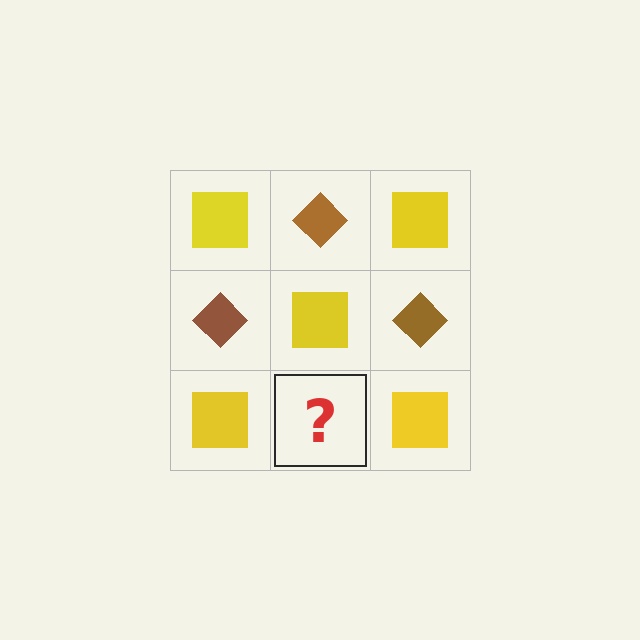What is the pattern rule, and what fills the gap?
The rule is that it alternates yellow square and brown diamond in a checkerboard pattern. The gap should be filled with a brown diamond.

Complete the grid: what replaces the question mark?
The question mark should be replaced with a brown diamond.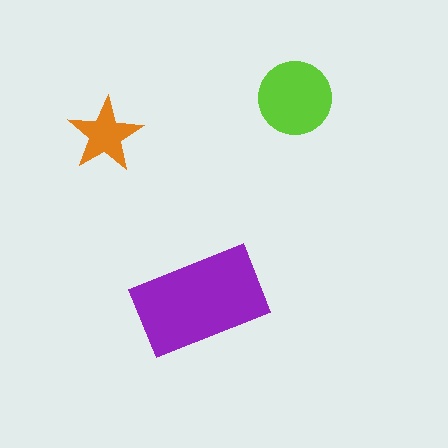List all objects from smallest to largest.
The orange star, the lime circle, the purple rectangle.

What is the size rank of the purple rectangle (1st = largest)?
1st.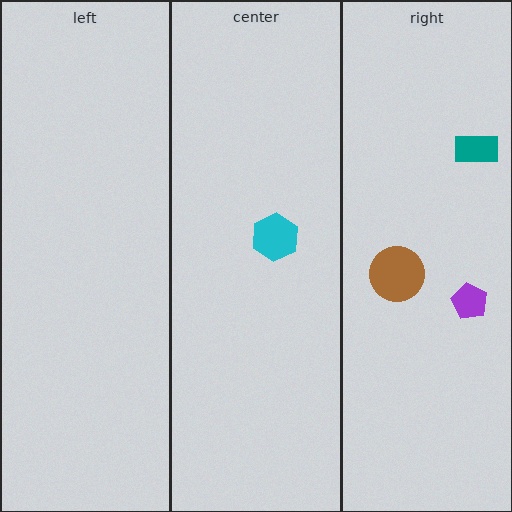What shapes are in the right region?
The brown circle, the purple pentagon, the teal rectangle.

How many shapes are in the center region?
1.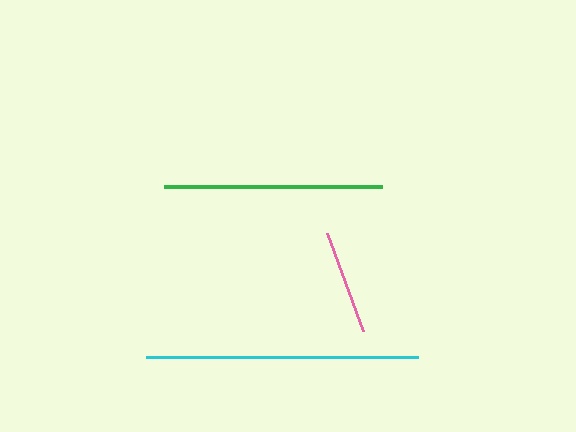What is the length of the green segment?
The green segment is approximately 218 pixels long.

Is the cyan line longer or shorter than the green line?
The cyan line is longer than the green line.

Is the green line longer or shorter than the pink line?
The green line is longer than the pink line.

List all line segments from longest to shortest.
From longest to shortest: cyan, green, pink.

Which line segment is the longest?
The cyan line is the longest at approximately 272 pixels.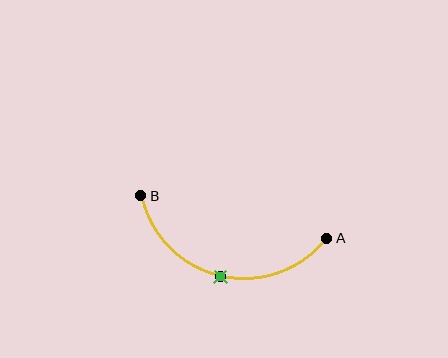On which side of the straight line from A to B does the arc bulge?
The arc bulges below the straight line connecting A and B.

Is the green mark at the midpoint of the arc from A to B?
Yes. The green mark lies on the arc at equal arc-length from both A and B — it is the arc midpoint.